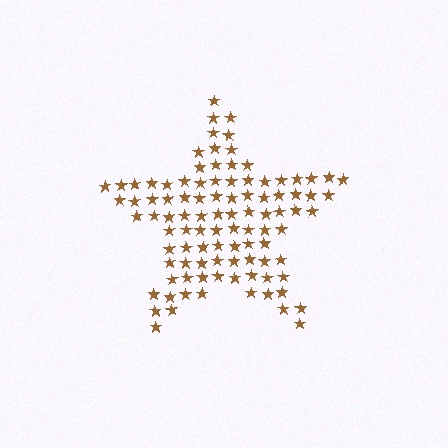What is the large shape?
The large shape is a star.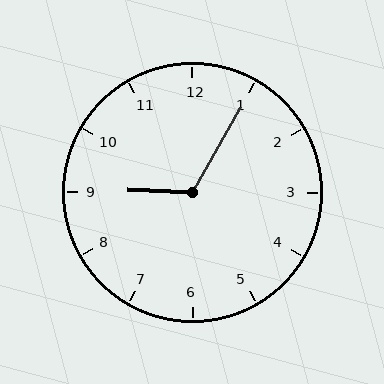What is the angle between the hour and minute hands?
Approximately 118 degrees.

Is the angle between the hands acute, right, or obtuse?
It is obtuse.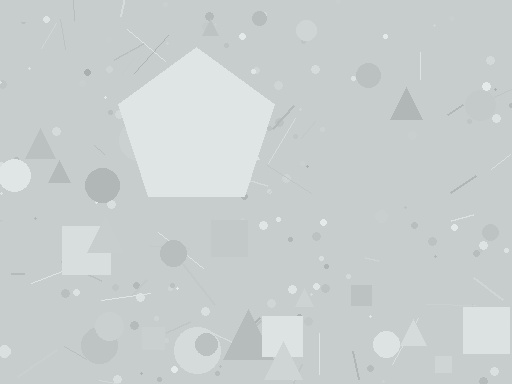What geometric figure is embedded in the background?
A pentagon is embedded in the background.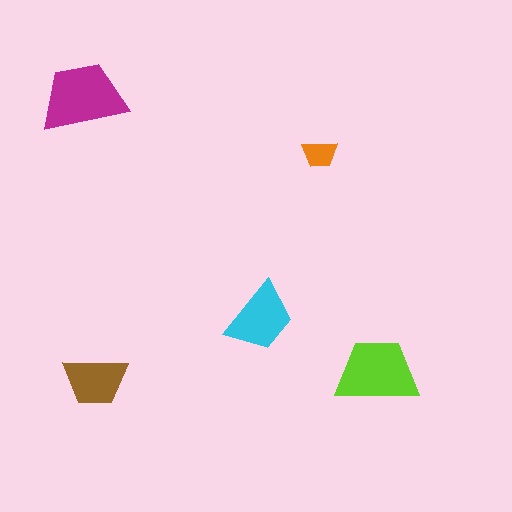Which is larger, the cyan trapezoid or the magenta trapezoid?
The magenta one.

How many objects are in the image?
There are 5 objects in the image.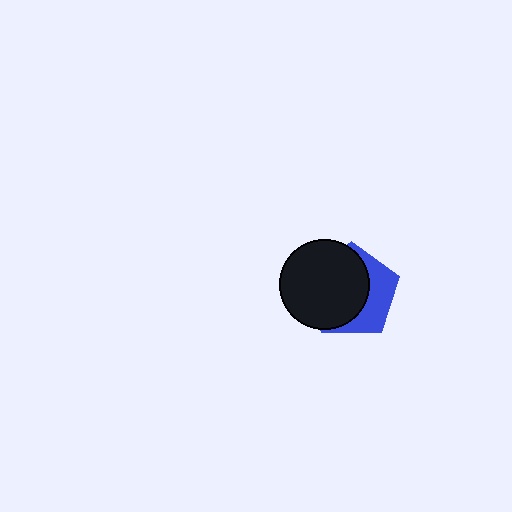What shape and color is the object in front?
The object in front is a black circle.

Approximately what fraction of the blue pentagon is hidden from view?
Roughly 62% of the blue pentagon is hidden behind the black circle.